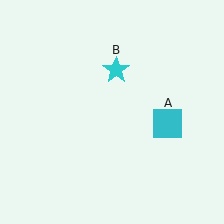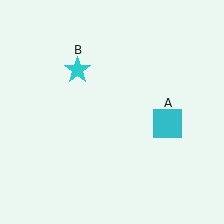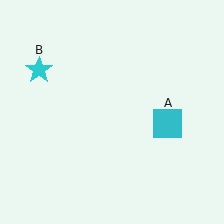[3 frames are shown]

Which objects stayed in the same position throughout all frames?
Cyan square (object A) remained stationary.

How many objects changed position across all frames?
1 object changed position: cyan star (object B).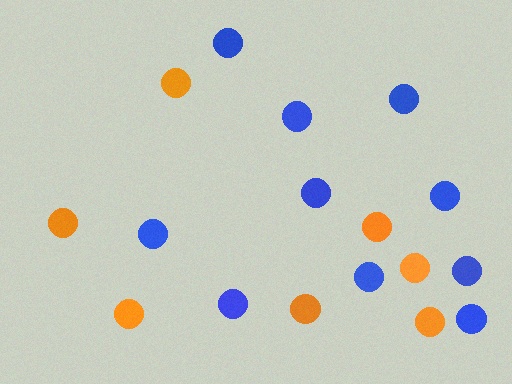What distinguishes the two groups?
There are 2 groups: one group of orange circles (7) and one group of blue circles (10).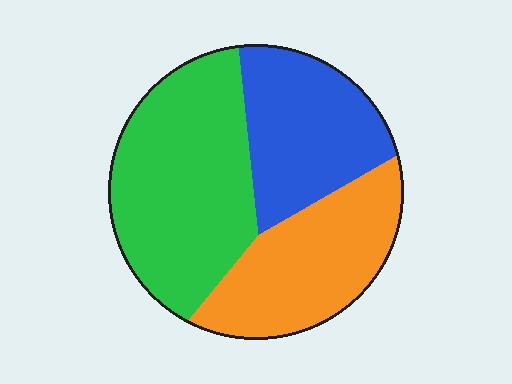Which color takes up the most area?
Green, at roughly 40%.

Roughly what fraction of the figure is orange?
Orange covers roughly 30% of the figure.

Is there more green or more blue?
Green.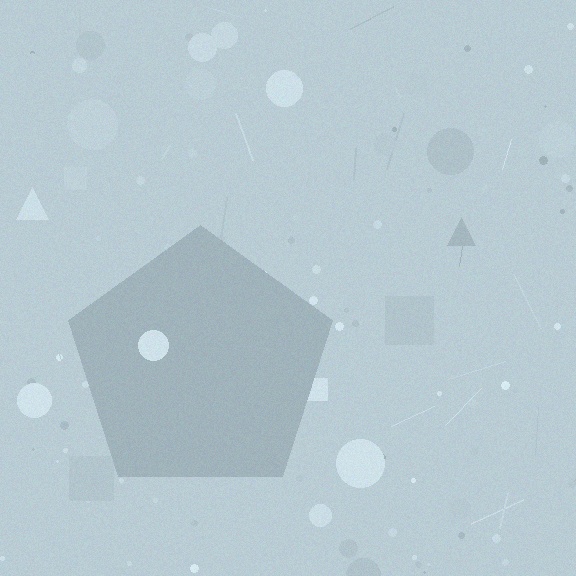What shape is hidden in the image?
A pentagon is hidden in the image.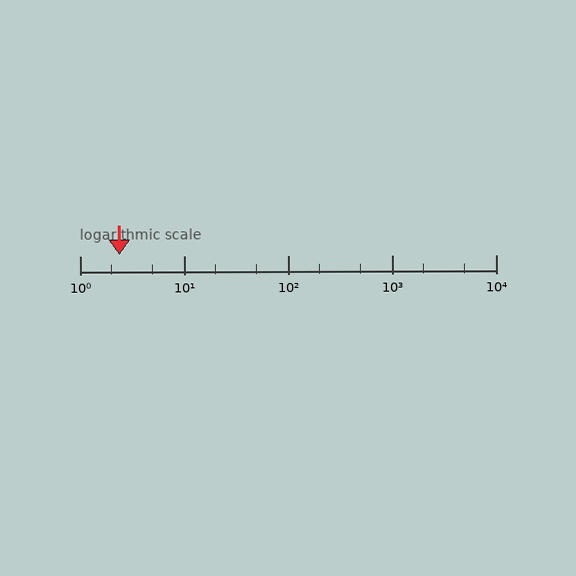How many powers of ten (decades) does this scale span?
The scale spans 4 decades, from 1 to 10000.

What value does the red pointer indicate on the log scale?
The pointer indicates approximately 2.4.